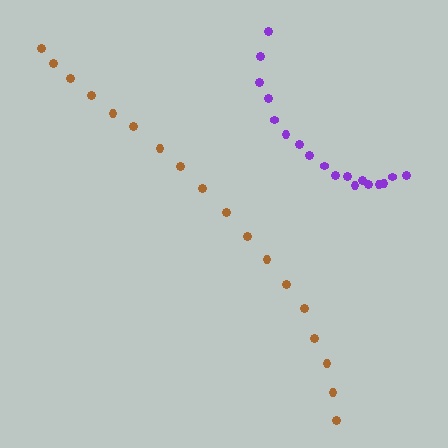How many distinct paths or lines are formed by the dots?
There are 2 distinct paths.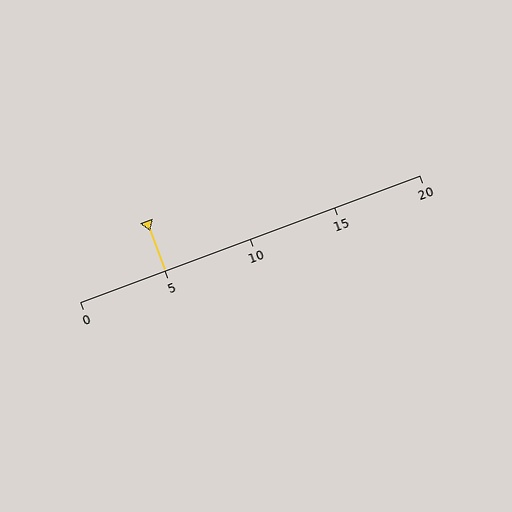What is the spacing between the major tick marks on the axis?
The major ticks are spaced 5 apart.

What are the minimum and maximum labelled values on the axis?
The axis runs from 0 to 20.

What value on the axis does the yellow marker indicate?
The marker indicates approximately 5.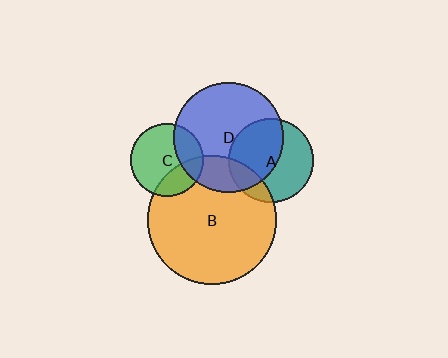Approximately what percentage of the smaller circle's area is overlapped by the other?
Approximately 25%.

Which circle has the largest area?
Circle B (orange).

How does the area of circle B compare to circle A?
Approximately 2.3 times.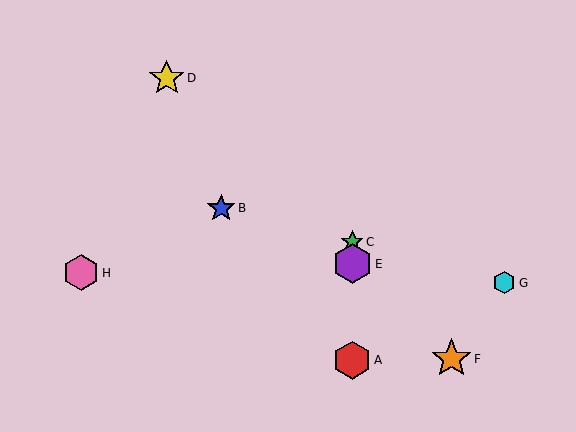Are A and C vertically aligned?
Yes, both are at x≈352.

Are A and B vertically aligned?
No, A is at x≈352 and B is at x≈221.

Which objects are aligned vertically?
Objects A, C, E are aligned vertically.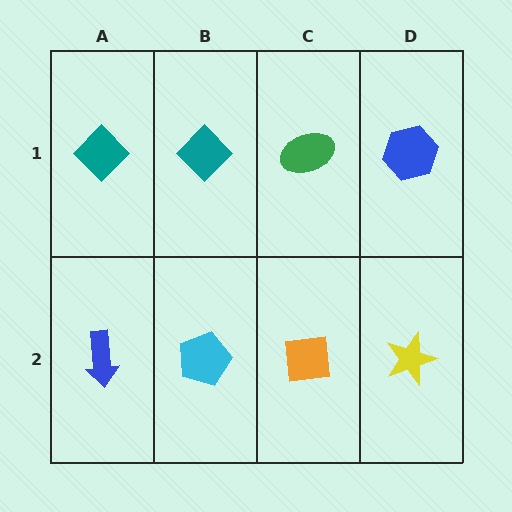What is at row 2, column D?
A yellow star.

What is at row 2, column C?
An orange square.